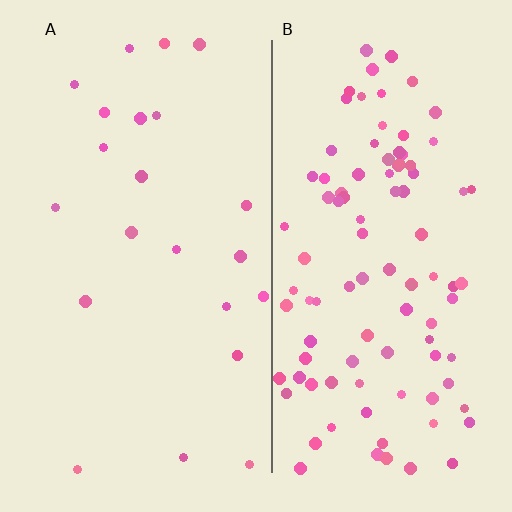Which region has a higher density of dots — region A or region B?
B (the right).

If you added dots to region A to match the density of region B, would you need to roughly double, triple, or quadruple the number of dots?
Approximately quadruple.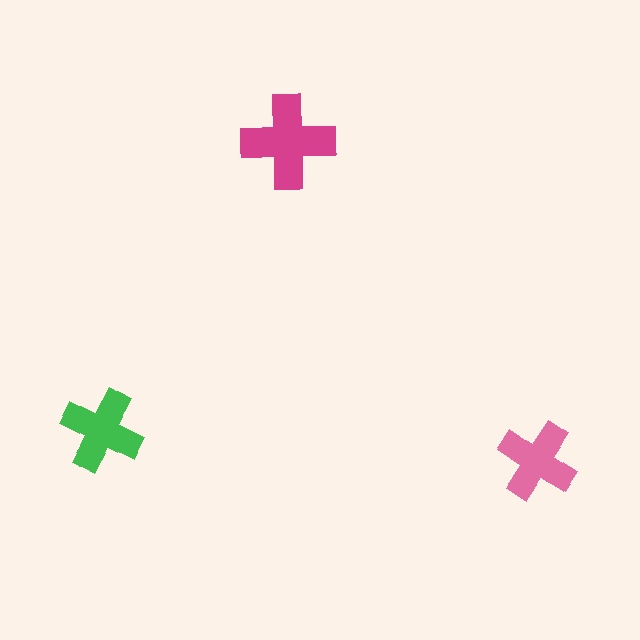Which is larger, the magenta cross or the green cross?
The magenta one.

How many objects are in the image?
There are 3 objects in the image.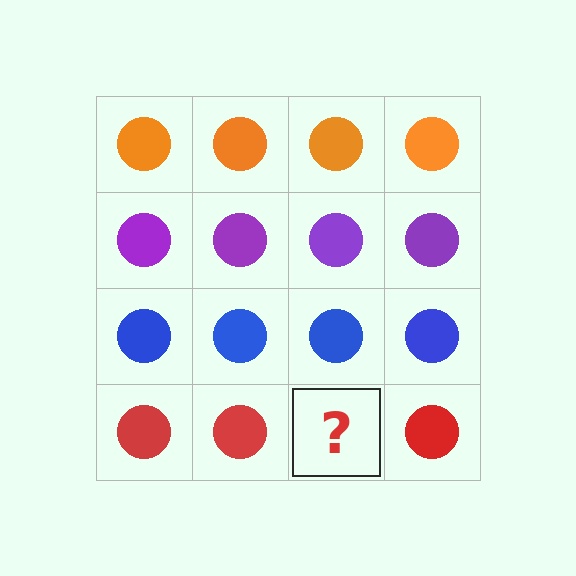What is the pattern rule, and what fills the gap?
The rule is that each row has a consistent color. The gap should be filled with a red circle.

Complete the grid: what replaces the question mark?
The question mark should be replaced with a red circle.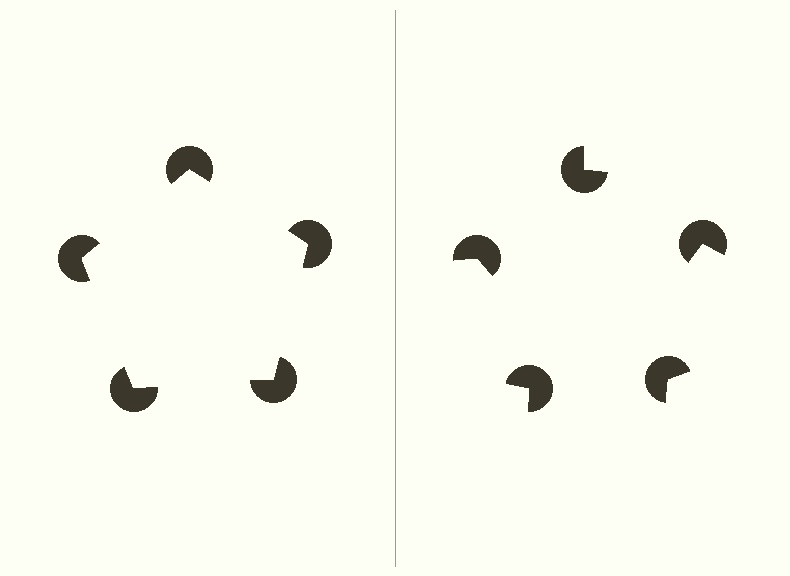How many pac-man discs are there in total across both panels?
10 — 5 on each side.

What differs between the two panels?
The pac-man discs are positioned identically on both sides; only the wedge orientations differ. On the left they align to a pentagon; on the right they are misaligned.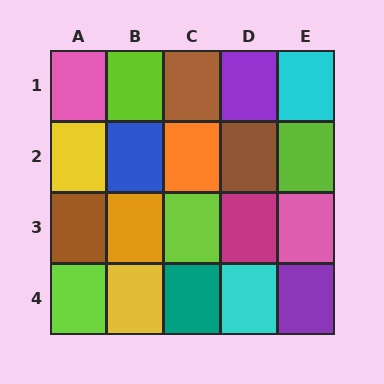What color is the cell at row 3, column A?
Brown.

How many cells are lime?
4 cells are lime.